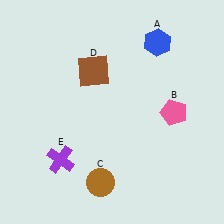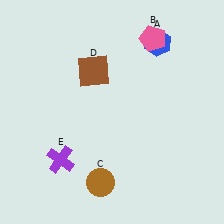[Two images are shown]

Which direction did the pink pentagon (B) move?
The pink pentagon (B) moved up.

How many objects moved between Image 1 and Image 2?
1 object moved between the two images.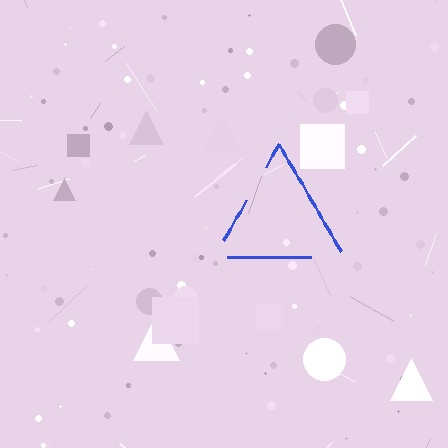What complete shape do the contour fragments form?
The contour fragments form a triangle.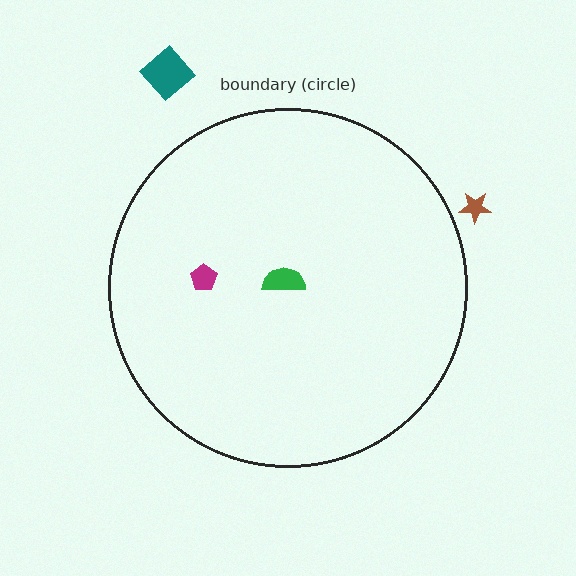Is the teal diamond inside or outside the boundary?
Outside.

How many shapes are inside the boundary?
2 inside, 2 outside.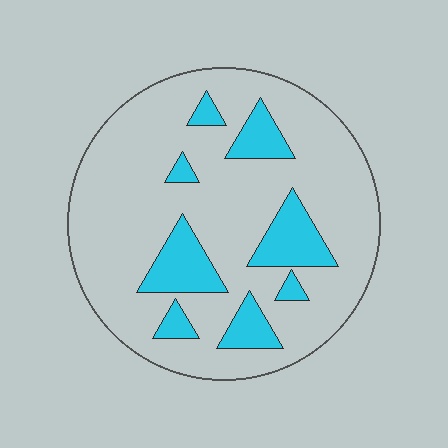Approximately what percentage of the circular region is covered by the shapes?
Approximately 20%.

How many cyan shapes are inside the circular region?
8.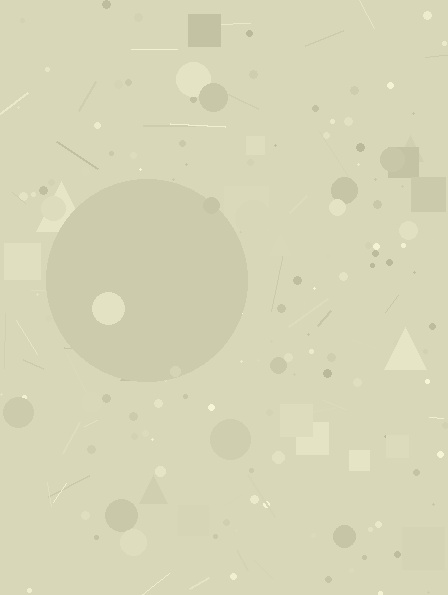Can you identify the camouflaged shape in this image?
The camouflaged shape is a circle.